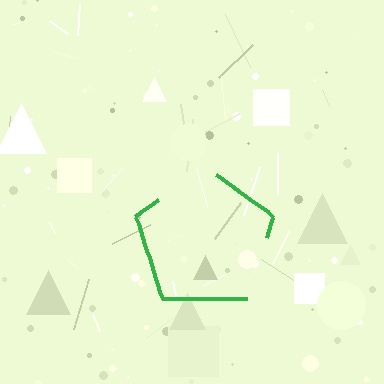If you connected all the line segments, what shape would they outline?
They would outline a pentagon.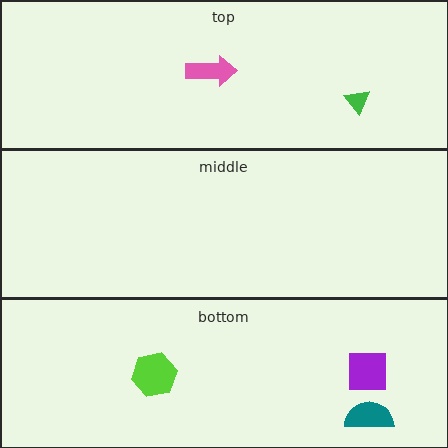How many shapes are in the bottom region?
3.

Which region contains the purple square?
The bottom region.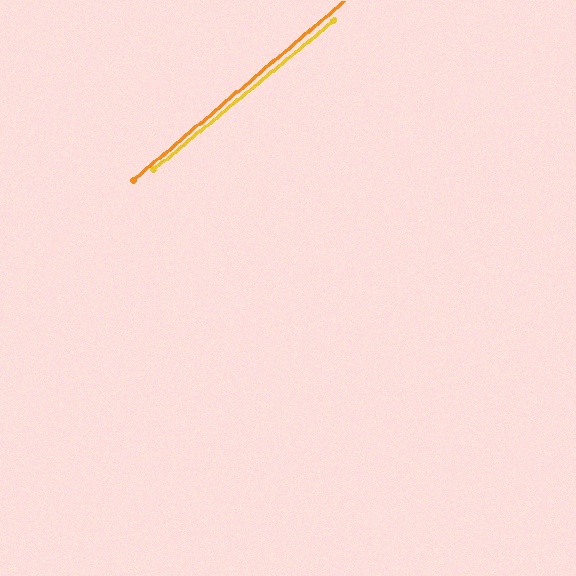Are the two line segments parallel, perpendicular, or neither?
Parallel — their directions differ by only 0.5°.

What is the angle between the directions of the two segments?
Approximately 1 degree.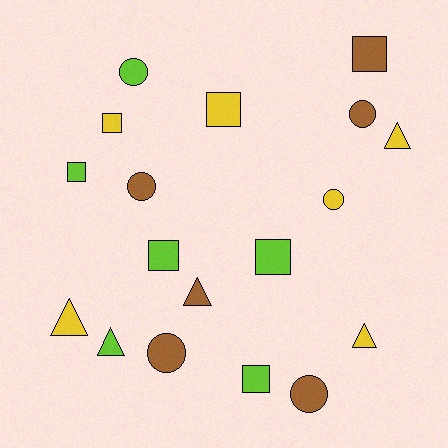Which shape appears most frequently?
Square, with 7 objects.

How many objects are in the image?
There are 18 objects.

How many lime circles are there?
There is 1 lime circle.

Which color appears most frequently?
Yellow, with 6 objects.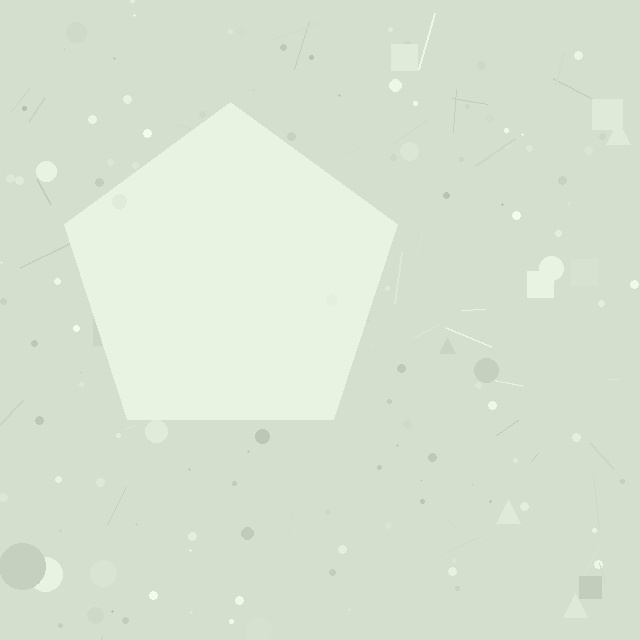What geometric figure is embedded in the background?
A pentagon is embedded in the background.